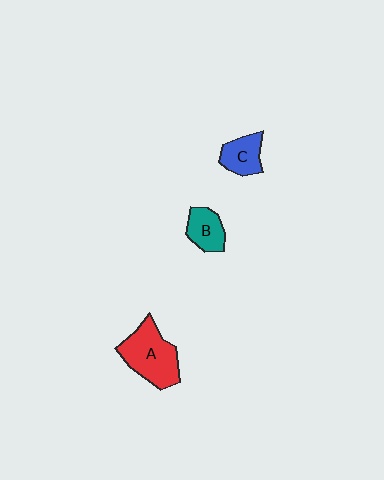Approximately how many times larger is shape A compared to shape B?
Approximately 1.9 times.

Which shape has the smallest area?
Shape B (teal).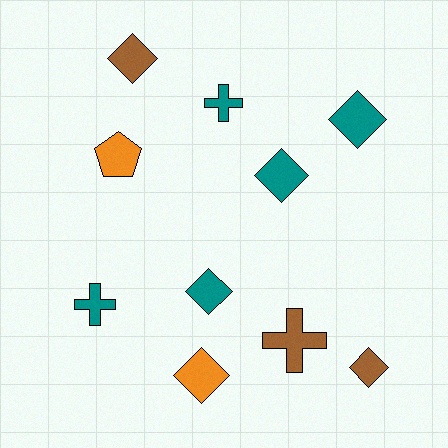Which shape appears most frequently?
Diamond, with 6 objects.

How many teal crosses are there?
There are 2 teal crosses.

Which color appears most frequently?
Teal, with 5 objects.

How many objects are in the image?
There are 10 objects.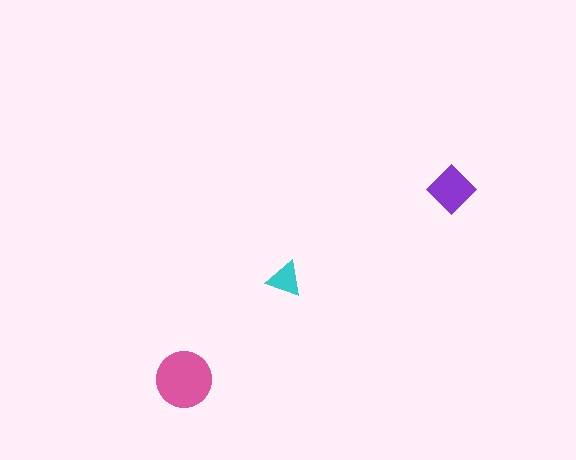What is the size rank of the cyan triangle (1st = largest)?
3rd.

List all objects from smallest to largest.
The cyan triangle, the purple diamond, the pink circle.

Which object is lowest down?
The pink circle is bottommost.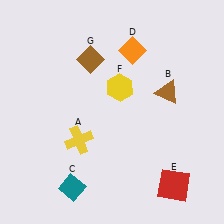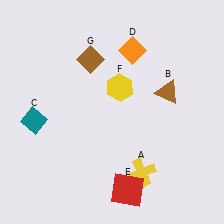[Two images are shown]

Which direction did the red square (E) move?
The red square (E) moved left.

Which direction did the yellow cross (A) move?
The yellow cross (A) moved right.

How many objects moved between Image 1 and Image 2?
3 objects moved between the two images.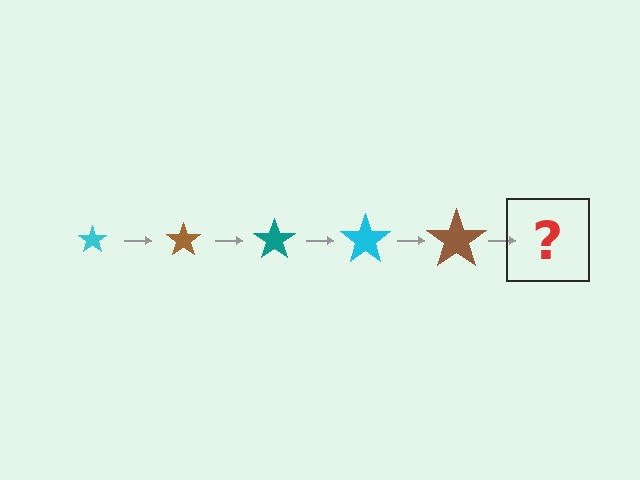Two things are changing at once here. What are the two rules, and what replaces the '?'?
The two rules are that the star grows larger each step and the color cycles through cyan, brown, and teal. The '?' should be a teal star, larger than the previous one.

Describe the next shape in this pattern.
It should be a teal star, larger than the previous one.